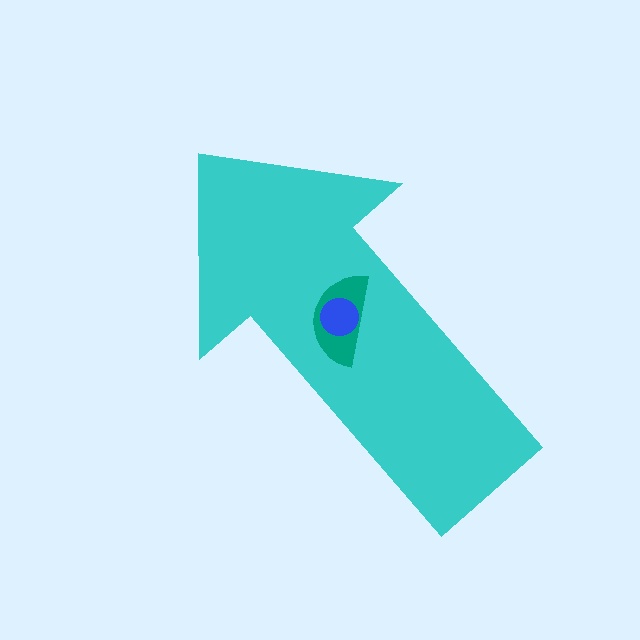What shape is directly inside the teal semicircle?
The blue circle.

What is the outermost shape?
The cyan arrow.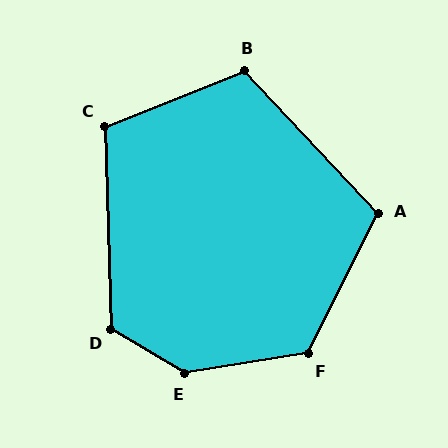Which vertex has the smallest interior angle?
C, at approximately 110 degrees.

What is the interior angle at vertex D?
Approximately 123 degrees (obtuse).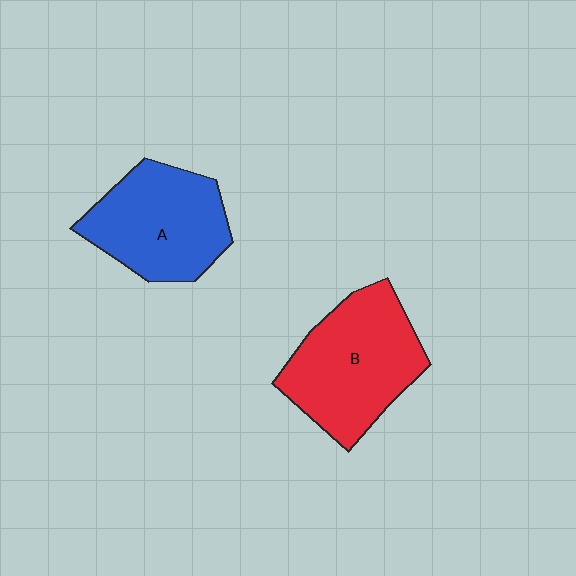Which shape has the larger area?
Shape B (red).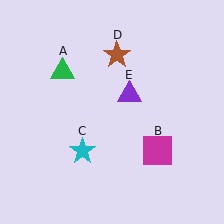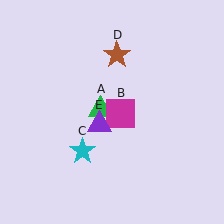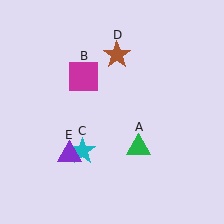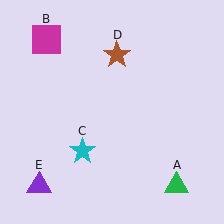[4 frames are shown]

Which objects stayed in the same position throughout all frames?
Cyan star (object C) and brown star (object D) remained stationary.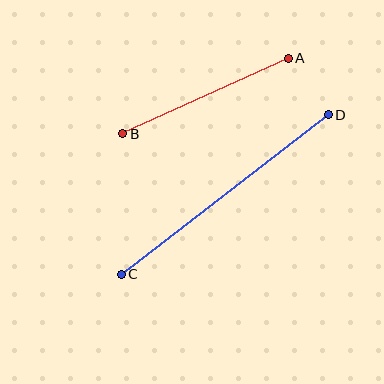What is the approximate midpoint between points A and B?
The midpoint is at approximately (206, 96) pixels.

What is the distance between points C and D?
The distance is approximately 261 pixels.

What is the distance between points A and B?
The distance is approximately 182 pixels.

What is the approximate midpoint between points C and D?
The midpoint is at approximately (225, 195) pixels.